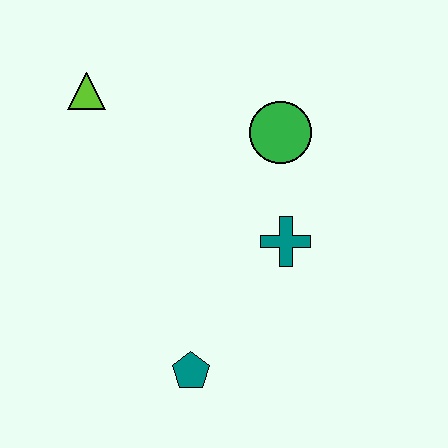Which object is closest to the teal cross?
The green circle is closest to the teal cross.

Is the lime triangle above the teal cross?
Yes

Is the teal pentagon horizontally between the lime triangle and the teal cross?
Yes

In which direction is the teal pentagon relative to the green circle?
The teal pentagon is below the green circle.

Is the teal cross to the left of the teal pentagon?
No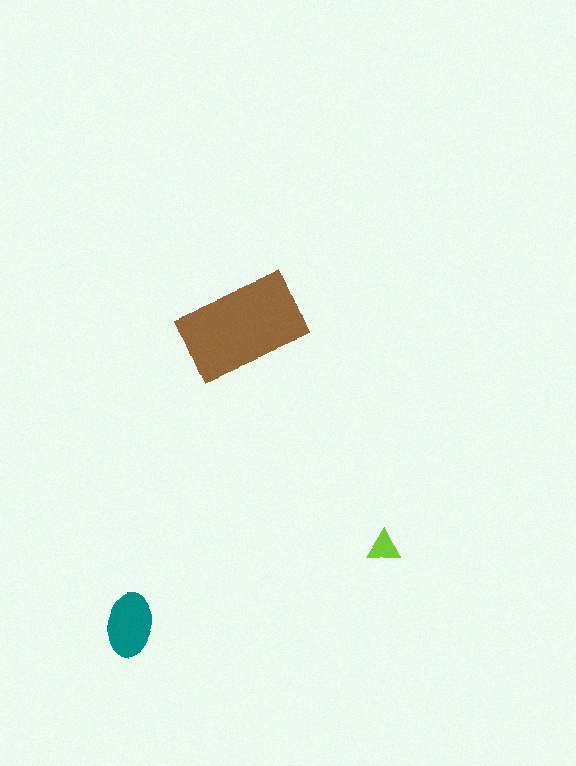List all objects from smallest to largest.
The lime triangle, the teal ellipse, the brown rectangle.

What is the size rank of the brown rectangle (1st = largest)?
1st.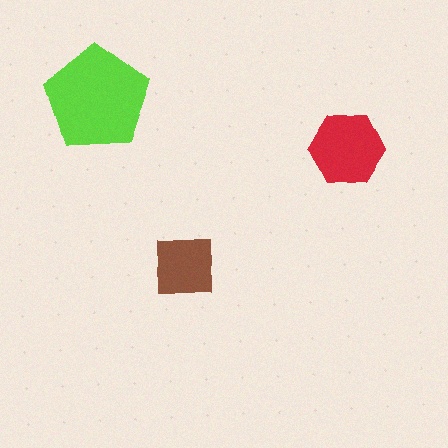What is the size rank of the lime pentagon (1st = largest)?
1st.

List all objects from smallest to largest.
The brown square, the red hexagon, the lime pentagon.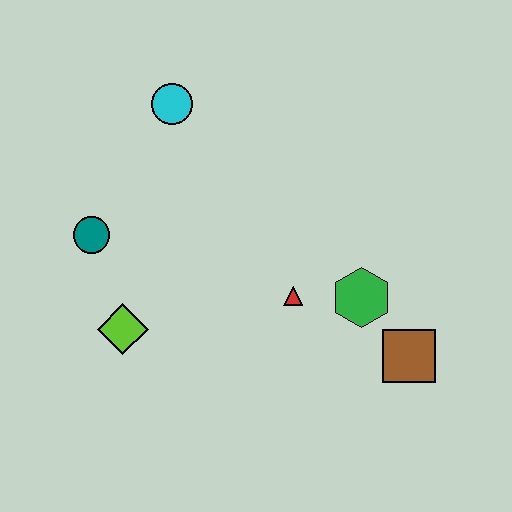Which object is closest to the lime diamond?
The teal circle is closest to the lime diamond.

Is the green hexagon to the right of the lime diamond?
Yes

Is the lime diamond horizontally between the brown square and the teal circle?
Yes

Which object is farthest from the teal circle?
The brown square is farthest from the teal circle.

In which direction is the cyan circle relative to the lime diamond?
The cyan circle is above the lime diamond.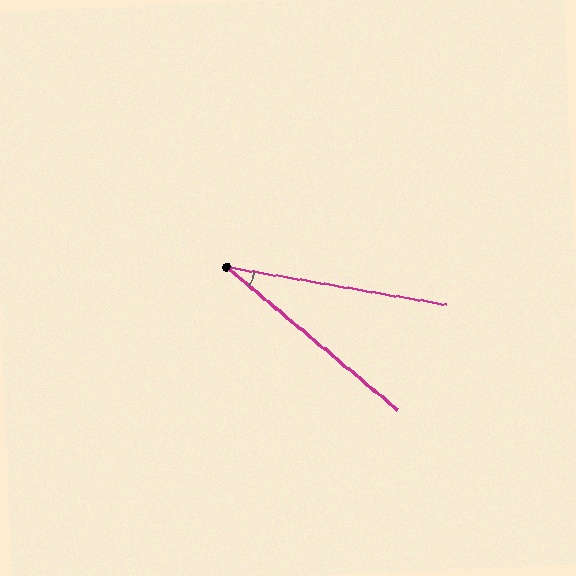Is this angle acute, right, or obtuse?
It is acute.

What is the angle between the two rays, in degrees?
Approximately 30 degrees.